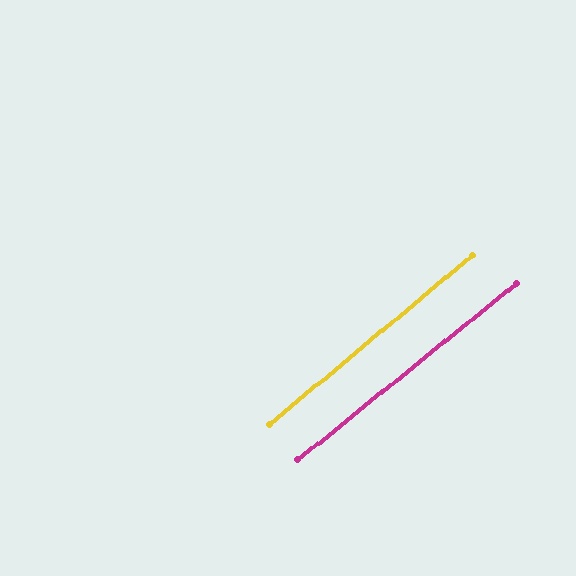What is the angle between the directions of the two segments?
Approximately 1 degree.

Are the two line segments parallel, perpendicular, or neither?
Parallel — their directions differ by only 0.9°.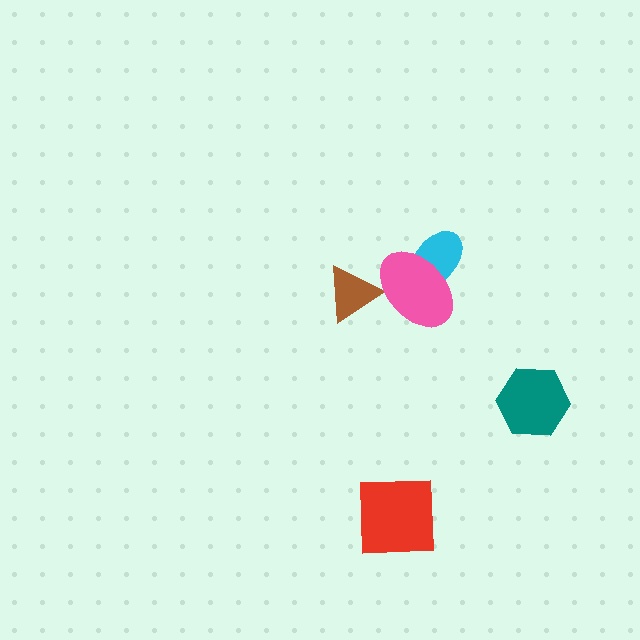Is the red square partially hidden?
No, no other shape covers it.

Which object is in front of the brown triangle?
The pink ellipse is in front of the brown triangle.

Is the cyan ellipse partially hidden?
Yes, it is partially covered by another shape.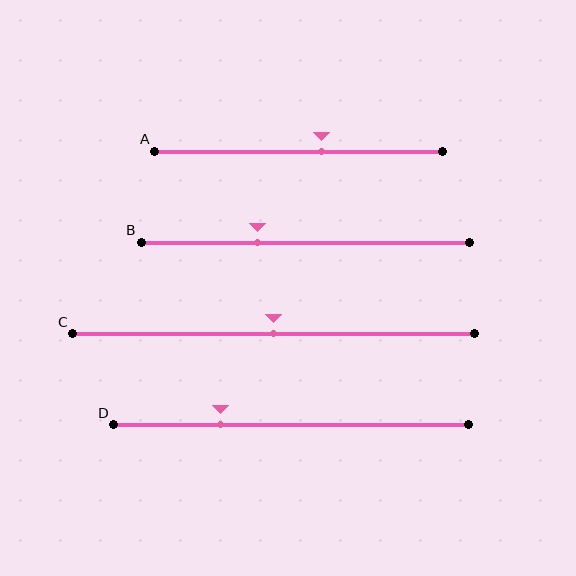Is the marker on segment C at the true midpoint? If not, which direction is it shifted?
Yes, the marker on segment C is at the true midpoint.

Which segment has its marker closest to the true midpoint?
Segment C has its marker closest to the true midpoint.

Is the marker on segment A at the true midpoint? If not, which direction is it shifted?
No, the marker on segment A is shifted to the right by about 8% of the segment length.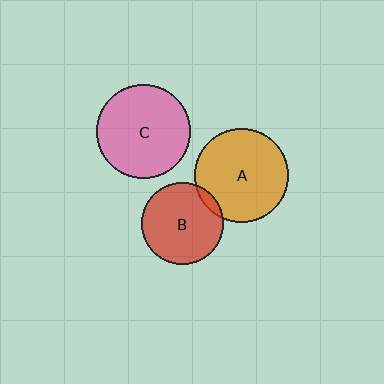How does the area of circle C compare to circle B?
Approximately 1.3 times.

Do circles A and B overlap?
Yes.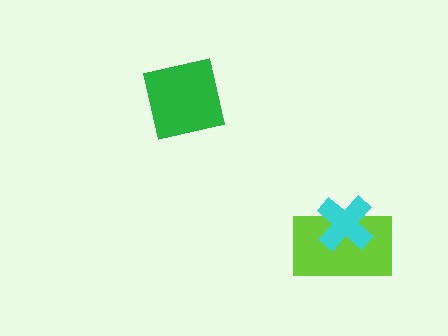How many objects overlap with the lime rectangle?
1 object overlaps with the lime rectangle.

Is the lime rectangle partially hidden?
Yes, it is partially covered by another shape.